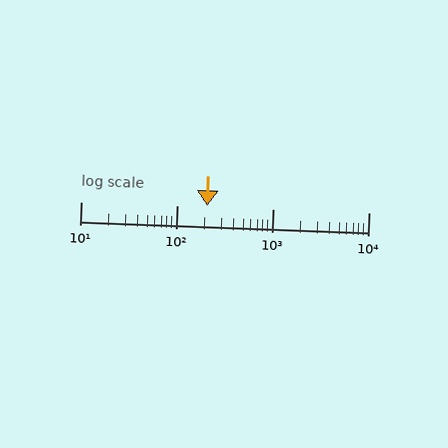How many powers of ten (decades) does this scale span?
The scale spans 3 decades, from 10 to 10000.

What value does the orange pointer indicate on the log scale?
The pointer indicates approximately 210.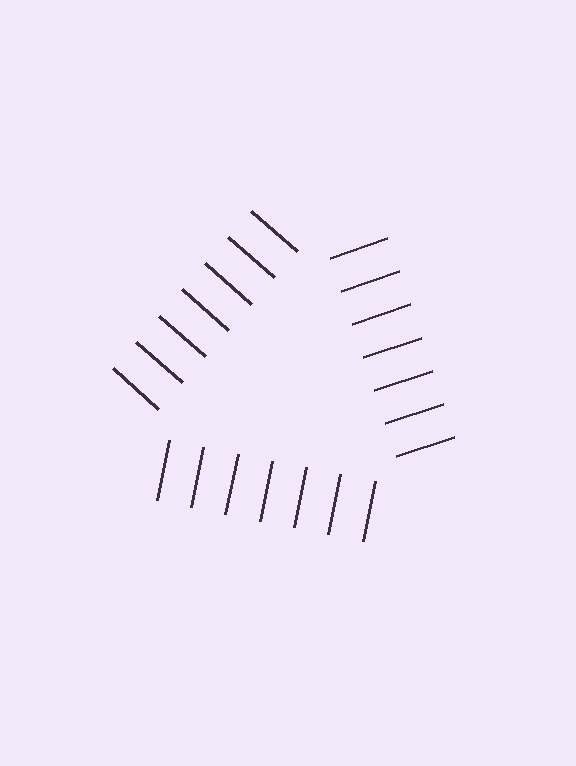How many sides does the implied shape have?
3 sides — the line-ends trace a triangle.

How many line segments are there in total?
21 — 7 along each of the 3 edges.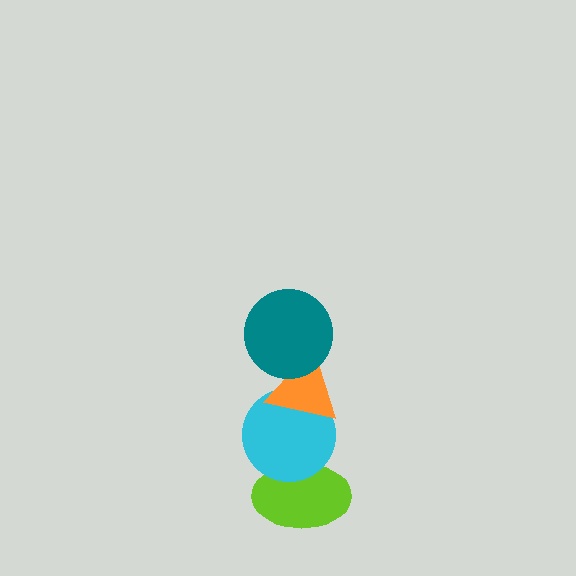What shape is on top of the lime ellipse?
The cyan circle is on top of the lime ellipse.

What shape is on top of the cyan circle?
The orange triangle is on top of the cyan circle.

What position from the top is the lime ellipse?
The lime ellipse is 4th from the top.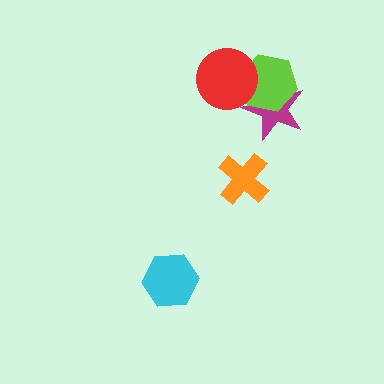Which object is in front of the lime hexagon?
The red circle is in front of the lime hexagon.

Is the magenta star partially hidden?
Yes, it is partially covered by another shape.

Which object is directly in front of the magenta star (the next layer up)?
The lime hexagon is directly in front of the magenta star.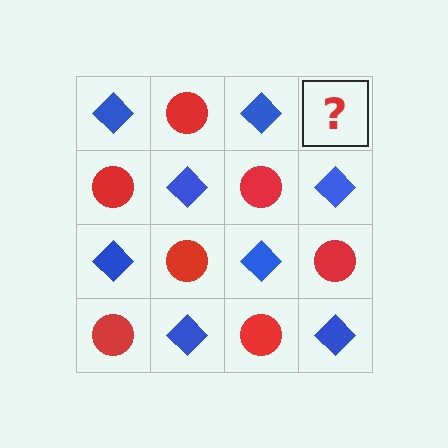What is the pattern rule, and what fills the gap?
The rule is that it alternates blue diamond and red circle in a checkerboard pattern. The gap should be filled with a red circle.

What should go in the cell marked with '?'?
The missing cell should contain a red circle.